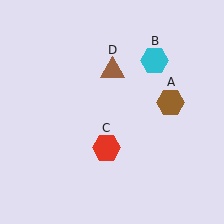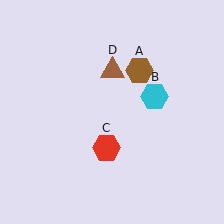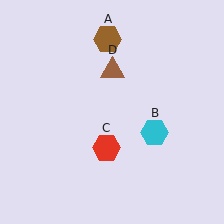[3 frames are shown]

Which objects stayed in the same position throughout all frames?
Red hexagon (object C) and brown triangle (object D) remained stationary.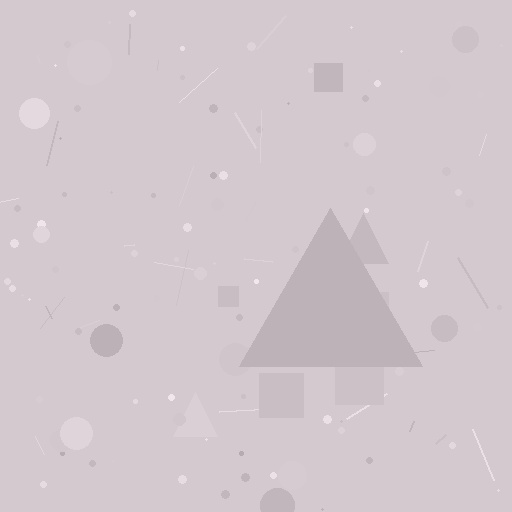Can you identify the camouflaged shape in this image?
The camouflaged shape is a triangle.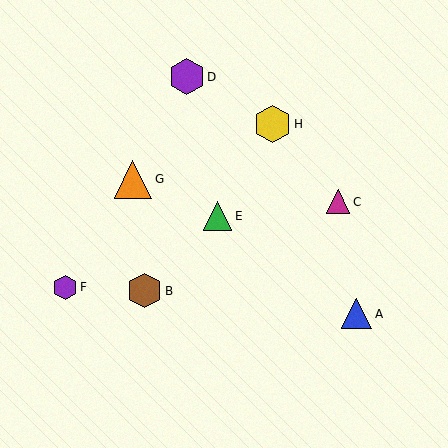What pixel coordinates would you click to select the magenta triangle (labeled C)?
Click at (338, 202) to select the magenta triangle C.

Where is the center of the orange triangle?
The center of the orange triangle is at (133, 179).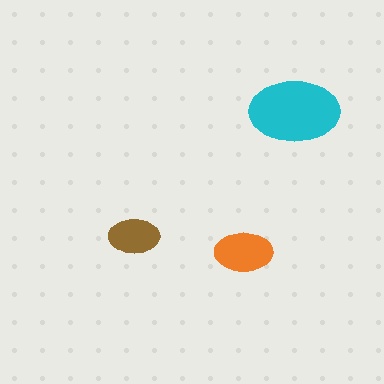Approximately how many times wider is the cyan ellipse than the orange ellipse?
About 1.5 times wider.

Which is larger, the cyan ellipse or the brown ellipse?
The cyan one.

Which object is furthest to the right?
The cyan ellipse is rightmost.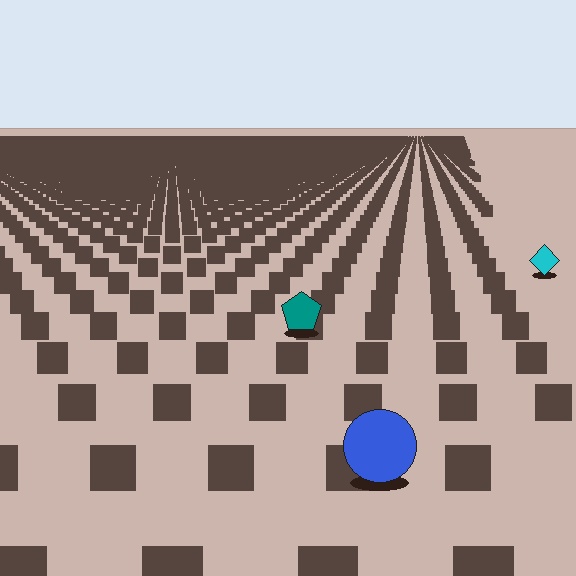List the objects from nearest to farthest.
From nearest to farthest: the blue circle, the teal pentagon, the cyan diamond.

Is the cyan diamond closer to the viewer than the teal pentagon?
No. The teal pentagon is closer — you can tell from the texture gradient: the ground texture is coarser near it.